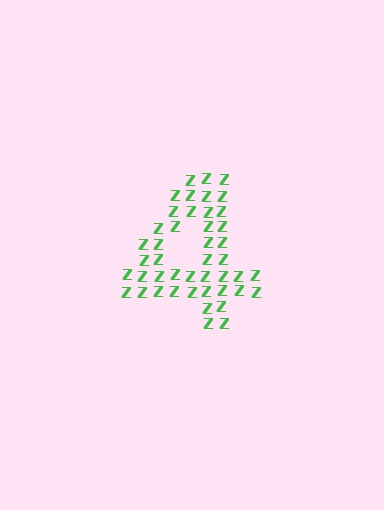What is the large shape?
The large shape is the digit 4.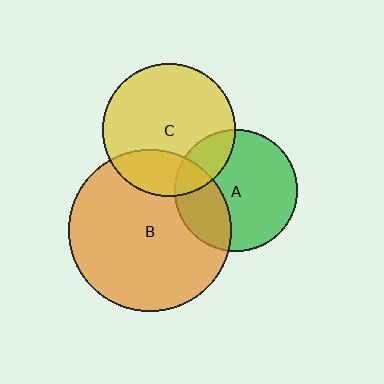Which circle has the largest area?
Circle B (orange).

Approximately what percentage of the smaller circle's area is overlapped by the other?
Approximately 30%.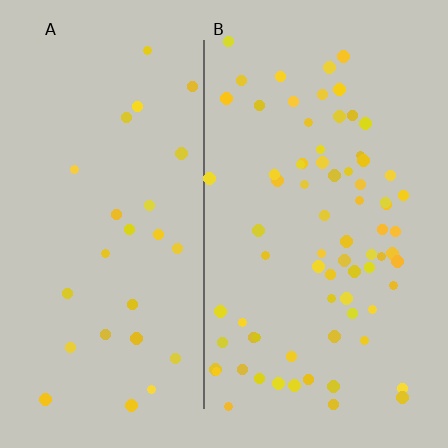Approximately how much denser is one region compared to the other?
Approximately 2.8× — region B over region A.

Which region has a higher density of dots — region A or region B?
B (the right).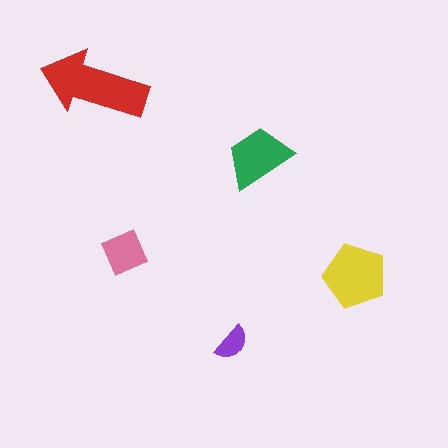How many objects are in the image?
There are 5 objects in the image.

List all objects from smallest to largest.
The purple semicircle, the pink square, the green trapezoid, the yellow pentagon, the red arrow.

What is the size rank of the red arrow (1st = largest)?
1st.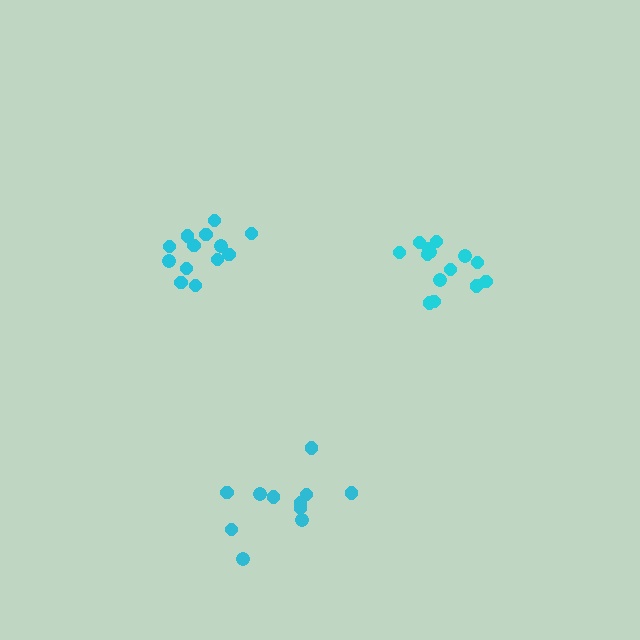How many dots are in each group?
Group 1: 14 dots, Group 2: 13 dots, Group 3: 11 dots (38 total).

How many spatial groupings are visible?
There are 3 spatial groupings.